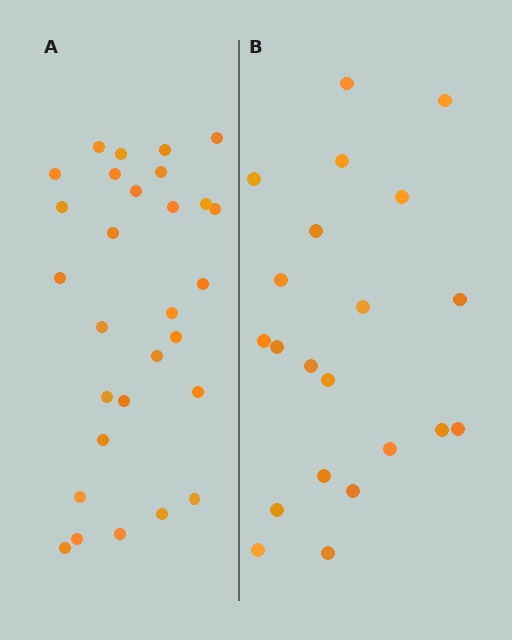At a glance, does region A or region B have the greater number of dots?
Region A (the left region) has more dots.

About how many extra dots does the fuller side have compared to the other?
Region A has roughly 8 or so more dots than region B.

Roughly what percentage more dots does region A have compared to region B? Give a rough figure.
About 40% more.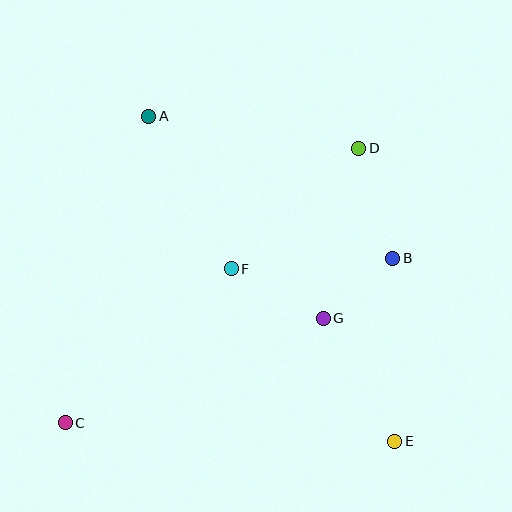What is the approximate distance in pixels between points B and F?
The distance between B and F is approximately 162 pixels.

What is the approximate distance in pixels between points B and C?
The distance between B and C is approximately 367 pixels.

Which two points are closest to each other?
Points B and G are closest to each other.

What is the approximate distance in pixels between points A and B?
The distance between A and B is approximately 283 pixels.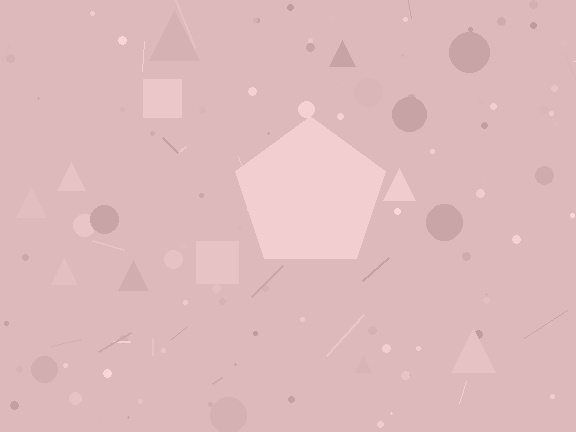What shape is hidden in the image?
A pentagon is hidden in the image.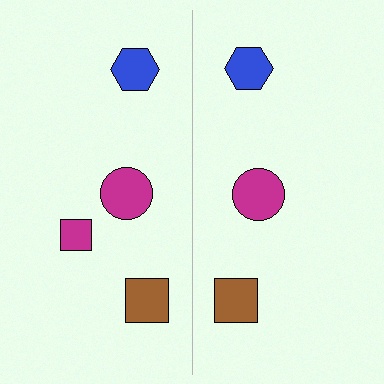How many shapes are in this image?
There are 7 shapes in this image.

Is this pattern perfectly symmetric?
No, the pattern is not perfectly symmetric. A magenta square is missing from the right side.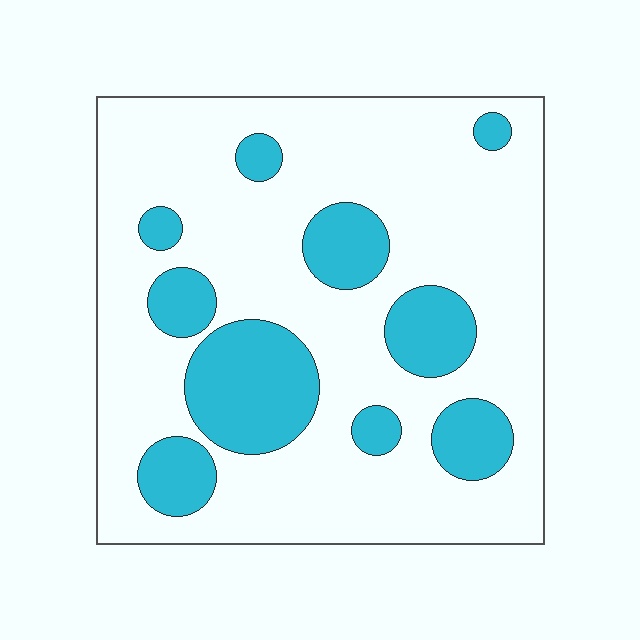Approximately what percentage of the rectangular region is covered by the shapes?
Approximately 25%.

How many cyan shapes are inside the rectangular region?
10.